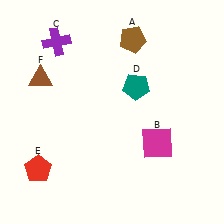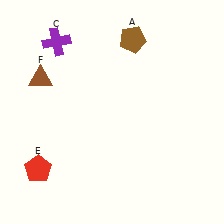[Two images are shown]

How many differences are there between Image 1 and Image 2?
There are 2 differences between the two images.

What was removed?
The teal pentagon (D), the magenta square (B) were removed in Image 2.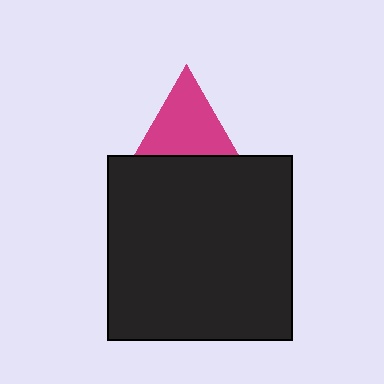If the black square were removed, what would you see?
You would see the complete magenta triangle.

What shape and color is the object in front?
The object in front is a black square.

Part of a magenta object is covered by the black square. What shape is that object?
It is a triangle.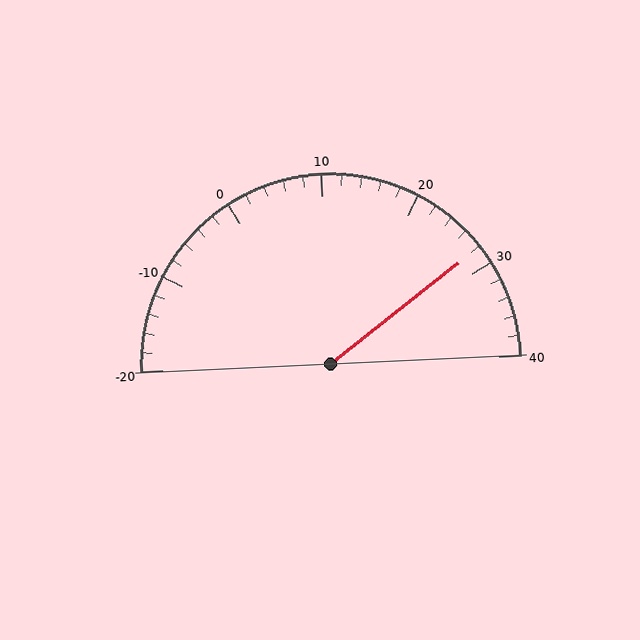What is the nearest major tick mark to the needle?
The nearest major tick mark is 30.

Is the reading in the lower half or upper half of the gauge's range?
The reading is in the upper half of the range (-20 to 40).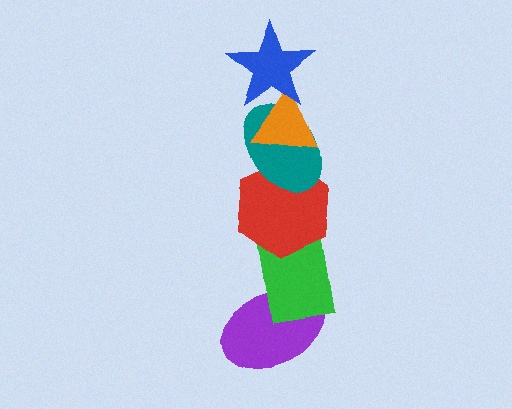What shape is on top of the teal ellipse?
The orange triangle is on top of the teal ellipse.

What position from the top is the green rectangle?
The green rectangle is 5th from the top.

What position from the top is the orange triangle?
The orange triangle is 2nd from the top.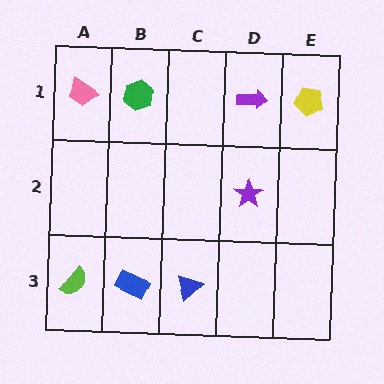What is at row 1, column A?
A pink trapezoid.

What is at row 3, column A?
A lime semicircle.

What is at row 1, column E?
A yellow pentagon.